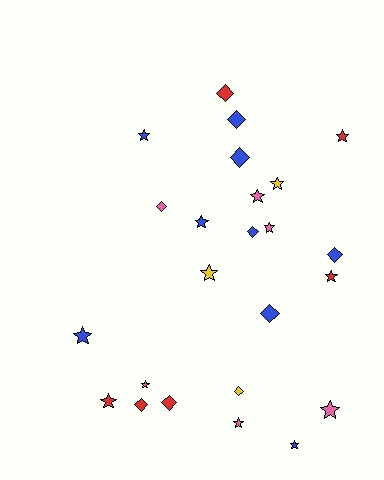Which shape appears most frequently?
Star, with 14 objects.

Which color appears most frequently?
Blue, with 9 objects.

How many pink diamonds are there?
There is 1 pink diamond.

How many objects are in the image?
There are 24 objects.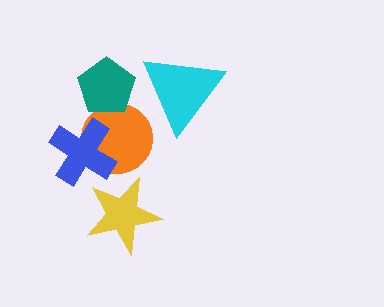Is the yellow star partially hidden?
No, no other shape covers it.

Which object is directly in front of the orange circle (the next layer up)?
The teal pentagon is directly in front of the orange circle.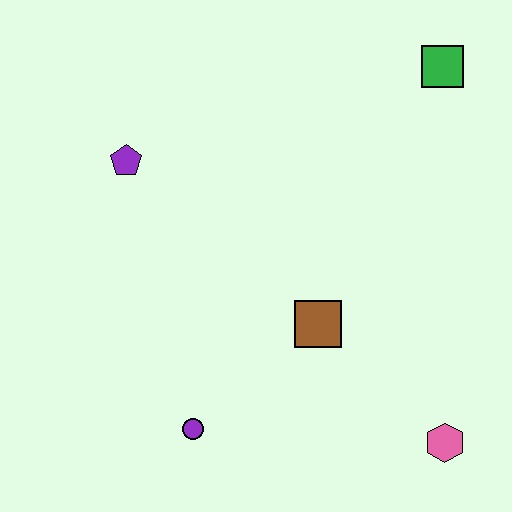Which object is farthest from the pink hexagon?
The purple pentagon is farthest from the pink hexagon.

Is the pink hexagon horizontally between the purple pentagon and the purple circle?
No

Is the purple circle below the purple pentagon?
Yes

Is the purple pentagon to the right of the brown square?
No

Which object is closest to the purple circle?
The brown square is closest to the purple circle.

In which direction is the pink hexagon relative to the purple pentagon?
The pink hexagon is to the right of the purple pentagon.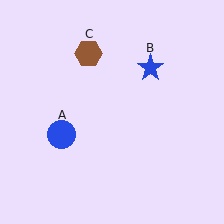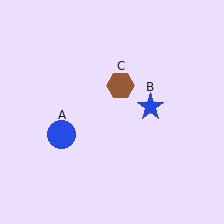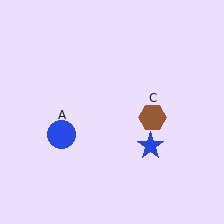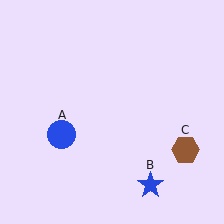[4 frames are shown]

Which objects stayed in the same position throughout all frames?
Blue circle (object A) remained stationary.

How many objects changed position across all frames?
2 objects changed position: blue star (object B), brown hexagon (object C).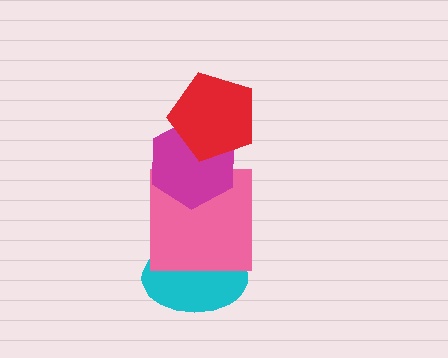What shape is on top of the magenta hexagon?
The red pentagon is on top of the magenta hexagon.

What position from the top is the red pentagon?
The red pentagon is 1st from the top.